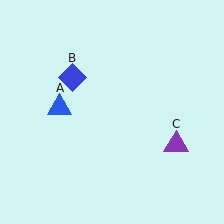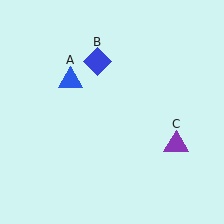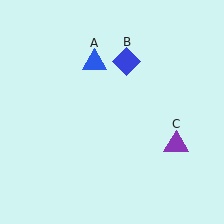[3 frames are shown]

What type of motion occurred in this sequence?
The blue triangle (object A), blue diamond (object B) rotated clockwise around the center of the scene.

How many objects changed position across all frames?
2 objects changed position: blue triangle (object A), blue diamond (object B).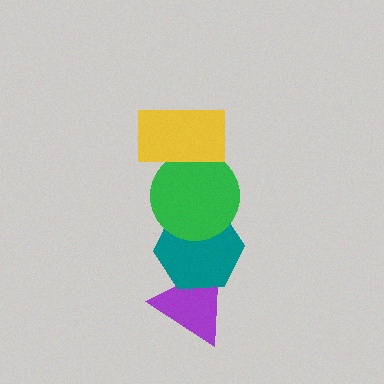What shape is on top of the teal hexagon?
The green circle is on top of the teal hexagon.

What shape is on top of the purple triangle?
The teal hexagon is on top of the purple triangle.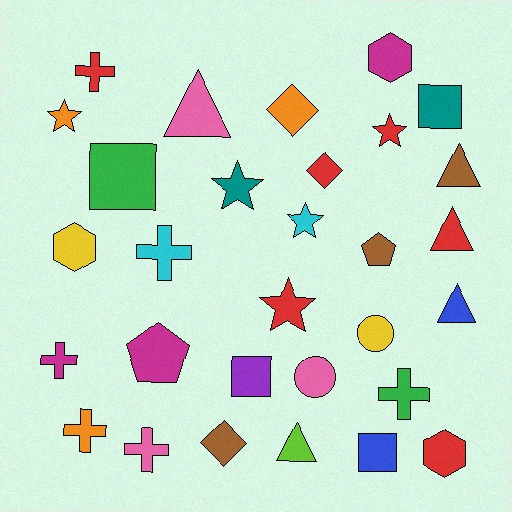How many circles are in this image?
There are 2 circles.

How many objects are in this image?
There are 30 objects.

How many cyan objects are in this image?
There are 2 cyan objects.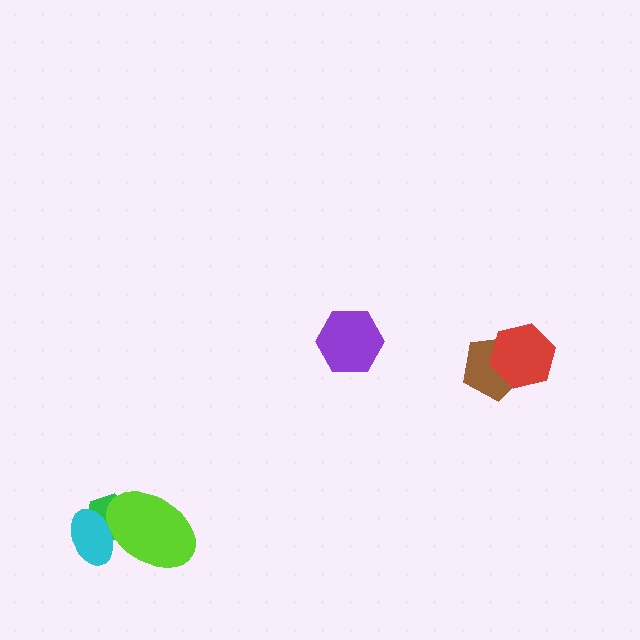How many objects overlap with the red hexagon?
1 object overlaps with the red hexagon.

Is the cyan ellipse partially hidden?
No, no other shape covers it.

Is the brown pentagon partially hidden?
Yes, it is partially covered by another shape.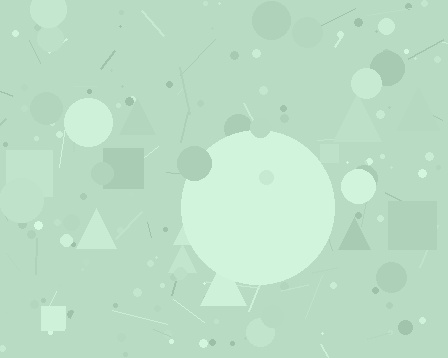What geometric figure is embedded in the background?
A circle is embedded in the background.